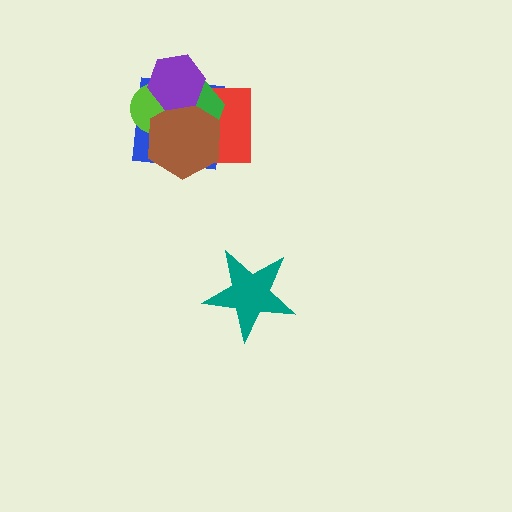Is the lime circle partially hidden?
Yes, it is partially covered by another shape.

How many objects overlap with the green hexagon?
5 objects overlap with the green hexagon.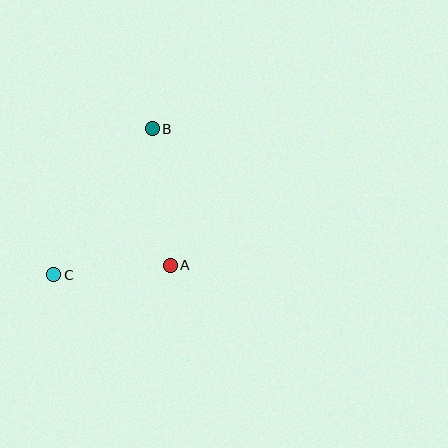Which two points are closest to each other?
Points A and C are closest to each other.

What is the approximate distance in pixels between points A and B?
The distance between A and B is approximately 138 pixels.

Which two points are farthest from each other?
Points B and C are farthest from each other.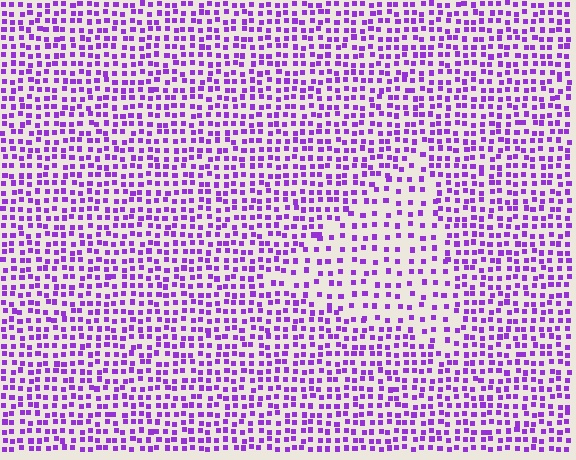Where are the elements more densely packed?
The elements are more densely packed outside the triangle boundary.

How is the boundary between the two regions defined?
The boundary is defined by a change in element density (approximately 1.8x ratio). All elements are the same color, size, and shape.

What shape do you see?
I see a triangle.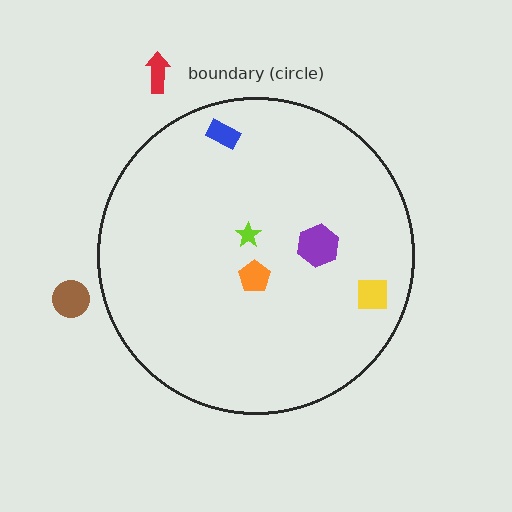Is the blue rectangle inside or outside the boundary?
Inside.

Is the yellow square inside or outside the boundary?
Inside.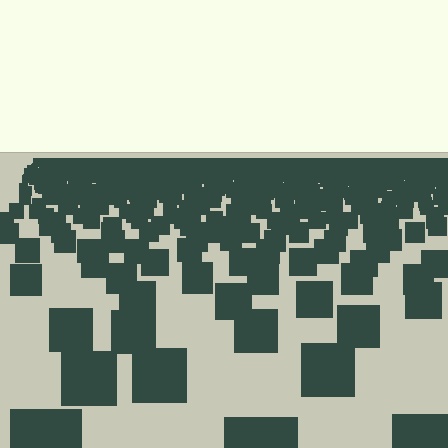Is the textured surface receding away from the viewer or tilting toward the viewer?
The surface is receding away from the viewer. Texture elements get smaller and denser toward the top.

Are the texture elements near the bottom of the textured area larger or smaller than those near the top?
Larger. Near the bottom, elements are closer to the viewer and appear at a bigger on-screen size.